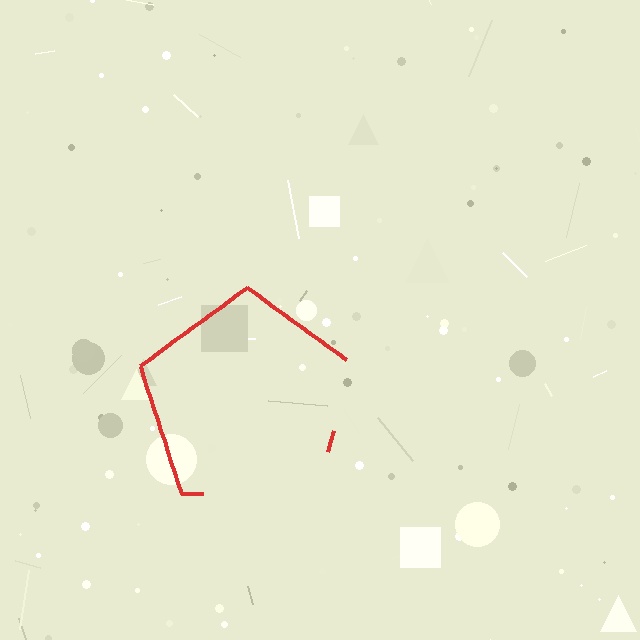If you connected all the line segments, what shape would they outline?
They would outline a pentagon.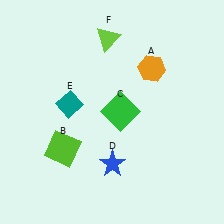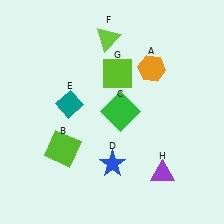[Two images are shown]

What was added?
A lime square (G), a purple triangle (H) were added in Image 2.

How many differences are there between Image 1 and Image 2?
There are 2 differences between the two images.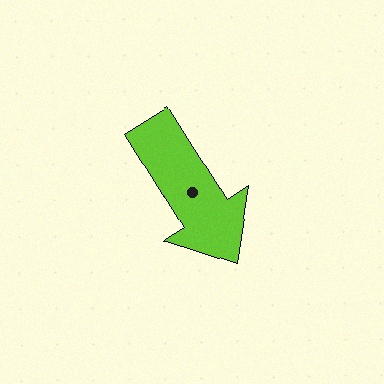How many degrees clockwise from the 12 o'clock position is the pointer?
Approximately 148 degrees.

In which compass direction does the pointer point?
Southeast.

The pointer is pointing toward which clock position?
Roughly 5 o'clock.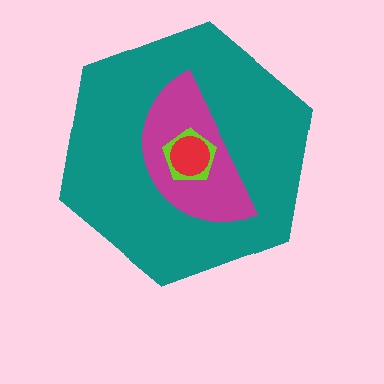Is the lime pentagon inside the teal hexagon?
Yes.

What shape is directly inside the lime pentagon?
The red circle.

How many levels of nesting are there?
4.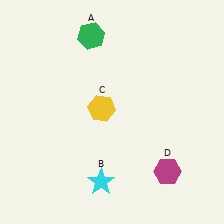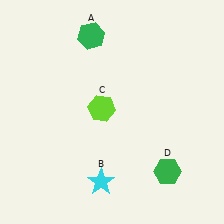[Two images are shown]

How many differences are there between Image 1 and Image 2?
There are 2 differences between the two images.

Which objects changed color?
C changed from yellow to lime. D changed from magenta to green.